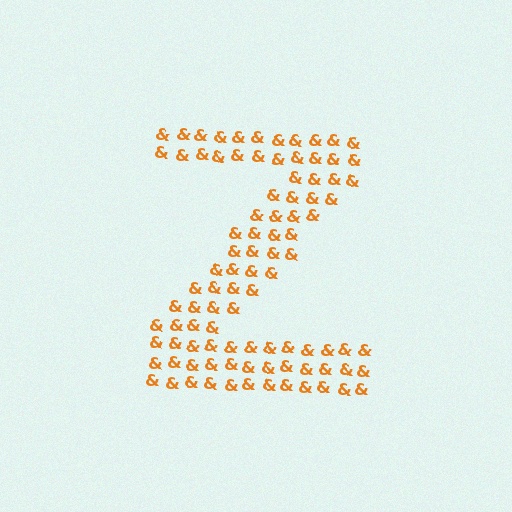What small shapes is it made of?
It is made of small ampersands.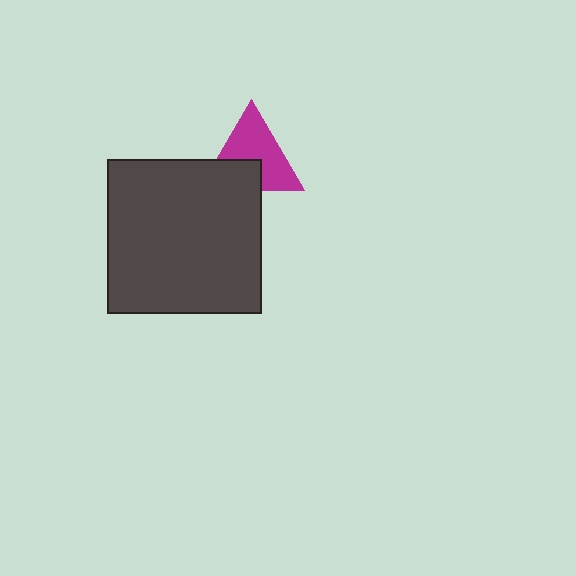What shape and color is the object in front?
The object in front is a dark gray square.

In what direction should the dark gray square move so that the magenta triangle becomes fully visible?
The dark gray square should move down. That is the shortest direction to clear the overlap and leave the magenta triangle fully visible.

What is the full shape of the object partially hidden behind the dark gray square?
The partially hidden object is a magenta triangle.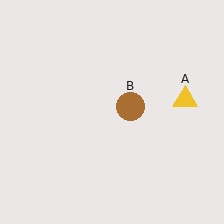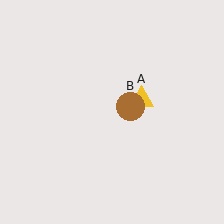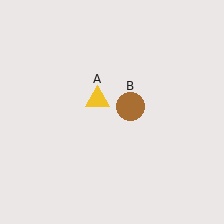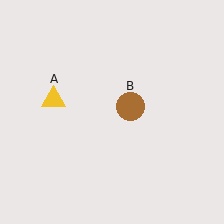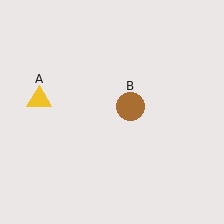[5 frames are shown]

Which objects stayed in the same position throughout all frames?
Brown circle (object B) remained stationary.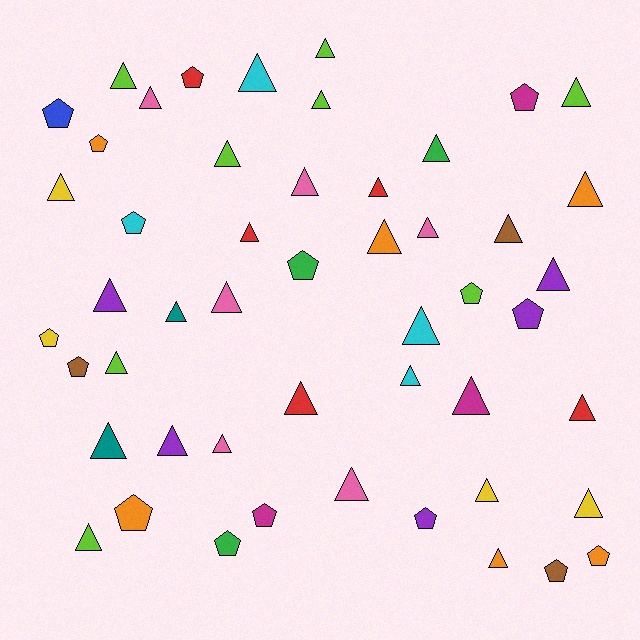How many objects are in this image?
There are 50 objects.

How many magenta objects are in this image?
There are 3 magenta objects.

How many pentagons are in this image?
There are 16 pentagons.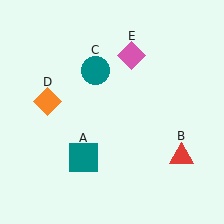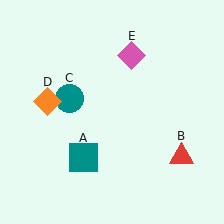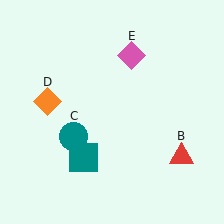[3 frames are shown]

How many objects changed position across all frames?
1 object changed position: teal circle (object C).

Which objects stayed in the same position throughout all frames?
Teal square (object A) and red triangle (object B) and orange diamond (object D) and pink diamond (object E) remained stationary.